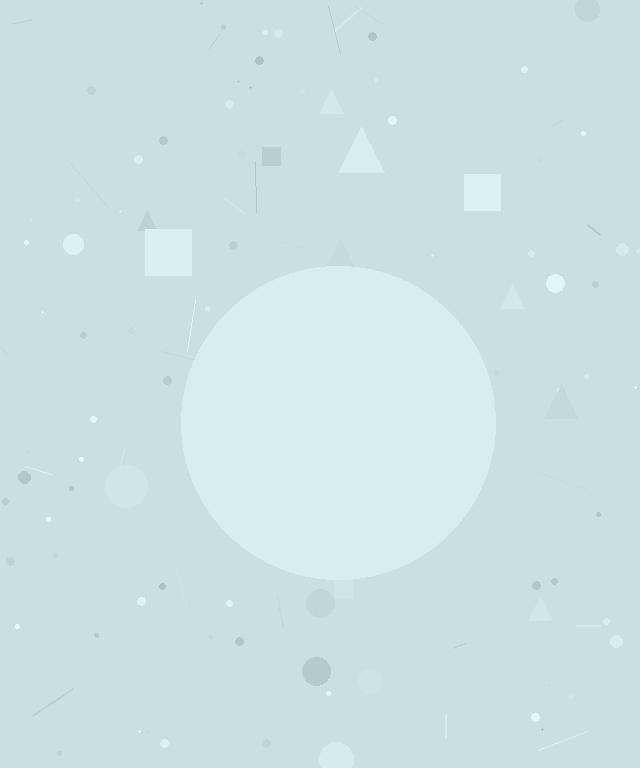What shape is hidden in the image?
A circle is hidden in the image.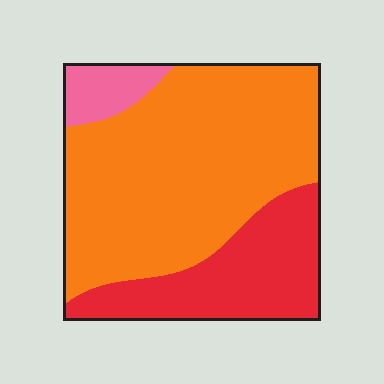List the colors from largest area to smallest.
From largest to smallest: orange, red, pink.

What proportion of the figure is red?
Red takes up between a quarter and a half of the figure.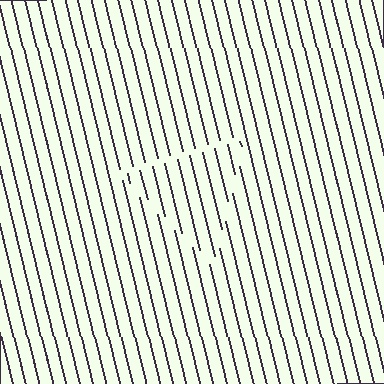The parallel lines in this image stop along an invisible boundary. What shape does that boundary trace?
An illusory triangle. The interior of the shape contains the same grating, shifted by half a period — the contour is defined by the phase discontinuity where line-ends from the inner and outer gratings abut.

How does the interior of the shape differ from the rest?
The interior of the shape contains the same grating, shifted by half a period — the contour is defined by the phase discontinuity where line-ends from the inner and outer gratings abut.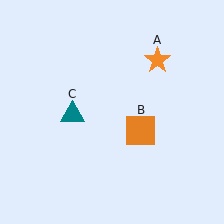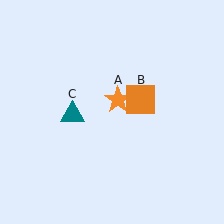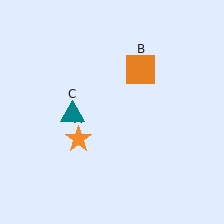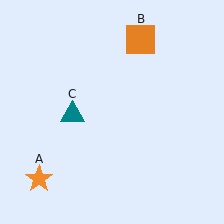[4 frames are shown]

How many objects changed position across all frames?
2 objects changed position: orange star (object A), orange square (object B).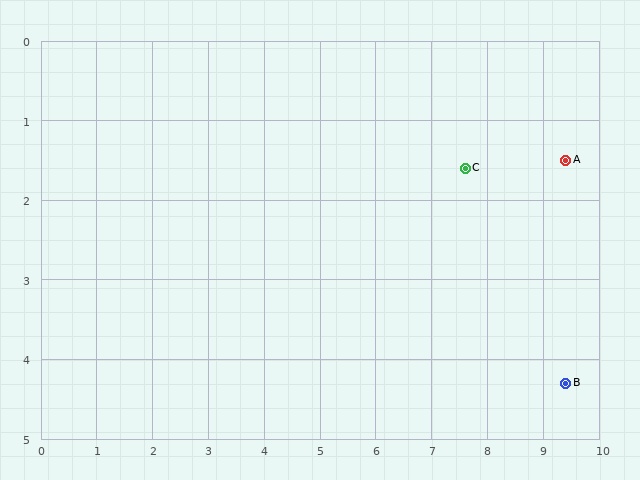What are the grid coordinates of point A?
Point A is at approximately (9.4, 1.5).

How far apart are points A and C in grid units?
Points A and C are about 1.8 grid units apart.